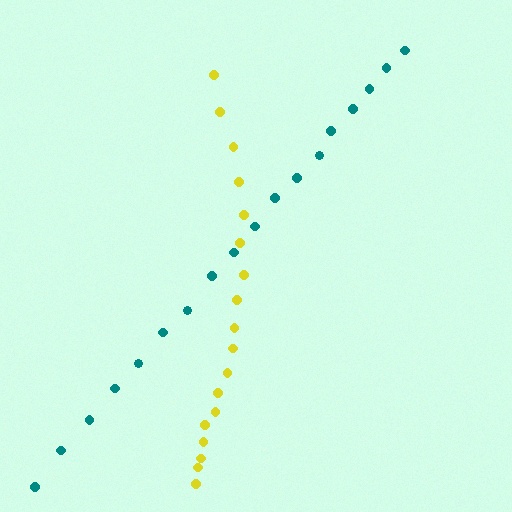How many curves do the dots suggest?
There are 2 distinct paths.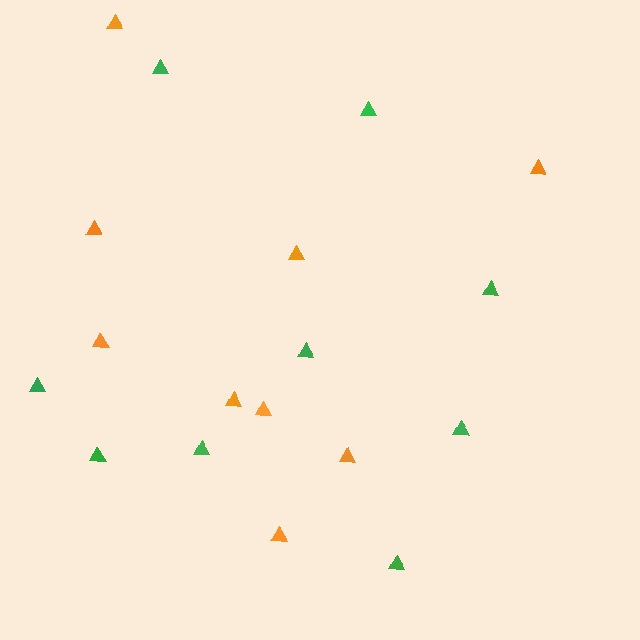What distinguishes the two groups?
There are 2 groups: one group of green triangles (9) and one group of orange triangles (9).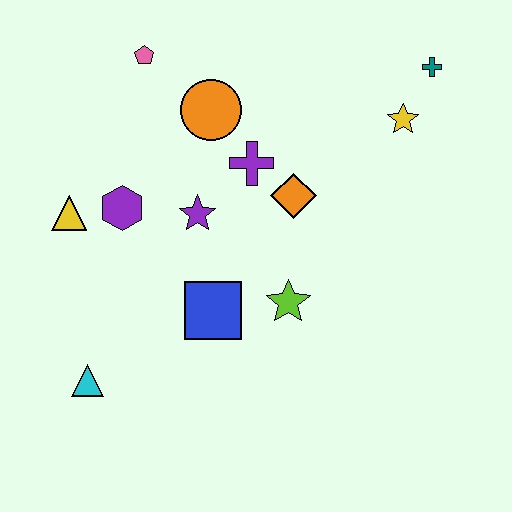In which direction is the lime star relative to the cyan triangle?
The lime star is to the right of the cyan triangle.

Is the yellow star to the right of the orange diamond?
Yes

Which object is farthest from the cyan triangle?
The teal cross is farthest from the cyan triangle.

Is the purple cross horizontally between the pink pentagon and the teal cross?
Yes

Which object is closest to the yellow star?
The teal cross is closest to the yellow star.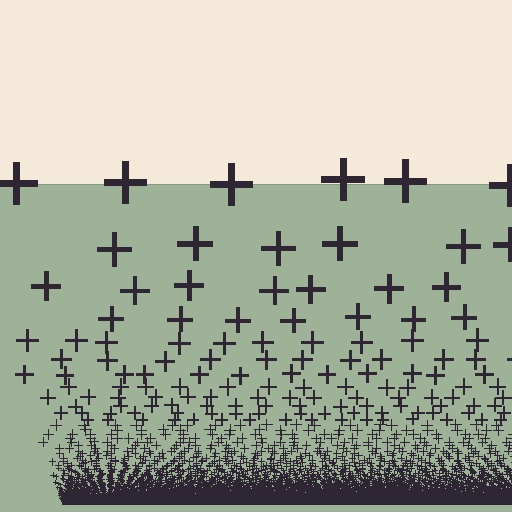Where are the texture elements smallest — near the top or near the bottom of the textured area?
Near the bottom.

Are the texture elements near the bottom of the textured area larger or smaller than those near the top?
Smaller. The gradient is inverted — elements near the bottom are smaller and denser.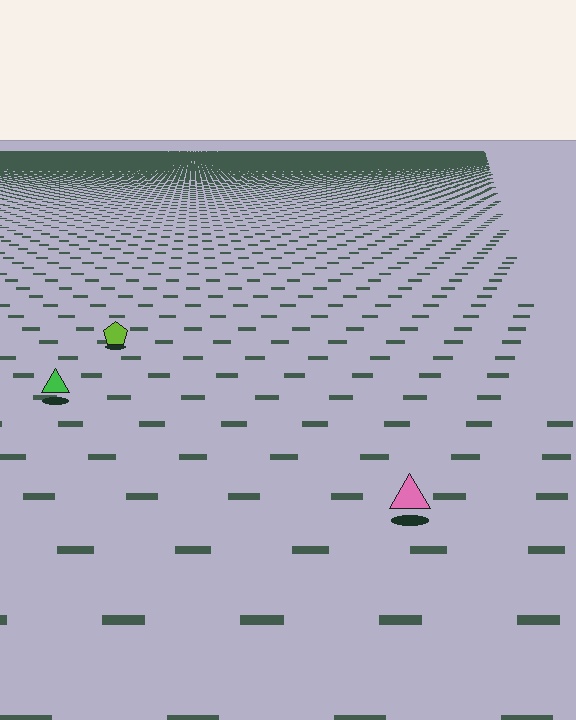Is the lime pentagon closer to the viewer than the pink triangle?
No. The pink triangle is closer — you can tell from the texture gradient: the ground texture is coarser near it.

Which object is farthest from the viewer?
The lime pentagon is farthest from the viewer. It appears smaller and the ground texture around it is denser.